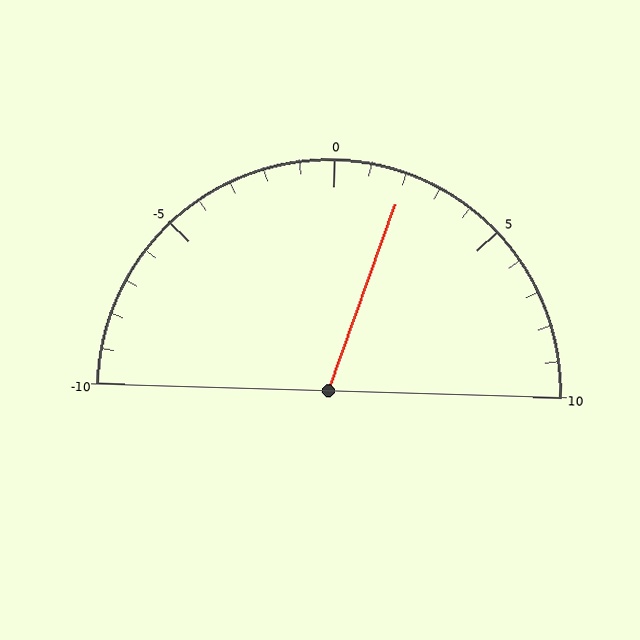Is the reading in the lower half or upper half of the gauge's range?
The reading is in the upper half of the range (-10 to 10).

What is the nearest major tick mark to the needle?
The nearest major tick mark is 0.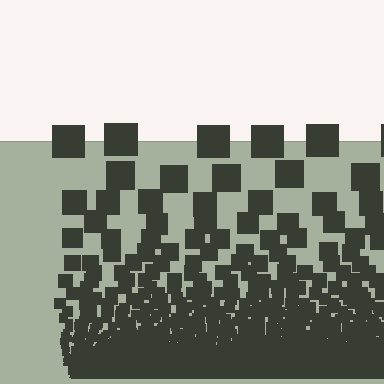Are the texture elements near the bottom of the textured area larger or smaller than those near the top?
Smaller. The gradient is inverted — elements near the bottom are smaller and denser.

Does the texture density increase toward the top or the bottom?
Density increases toward the bottom.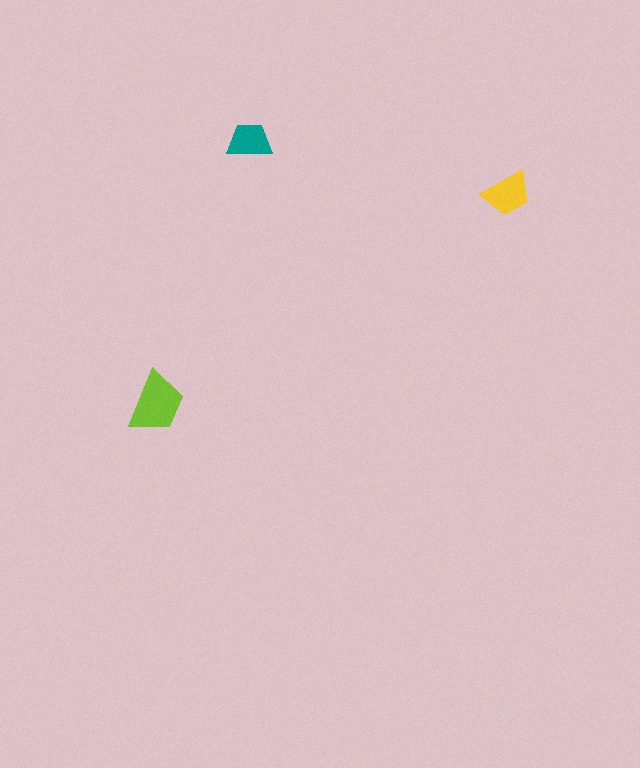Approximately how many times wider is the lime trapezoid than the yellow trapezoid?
About 1.5 times wider.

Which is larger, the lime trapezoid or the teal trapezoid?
The lime one.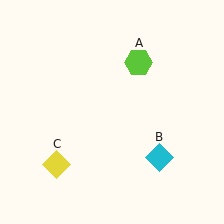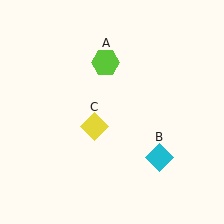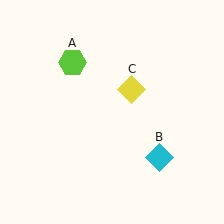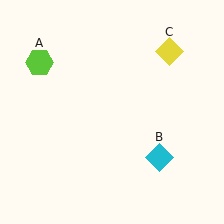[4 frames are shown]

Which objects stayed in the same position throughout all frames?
Cyan diamond (object B) remained stationary.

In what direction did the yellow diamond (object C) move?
The yellow diamond (object C) moved up and to the right.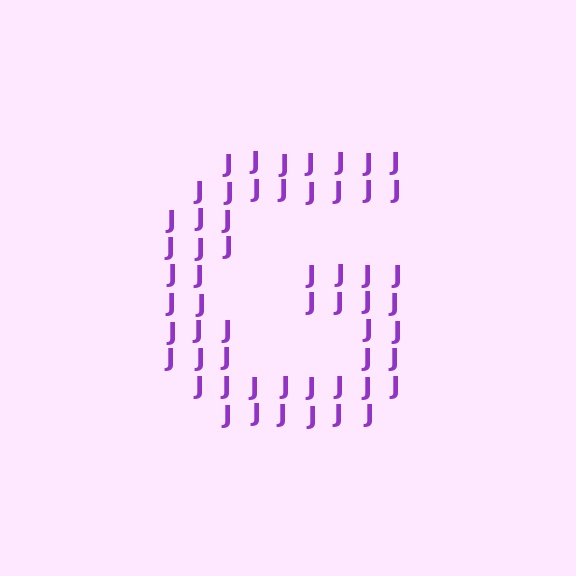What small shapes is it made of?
It is made of small letter J's.